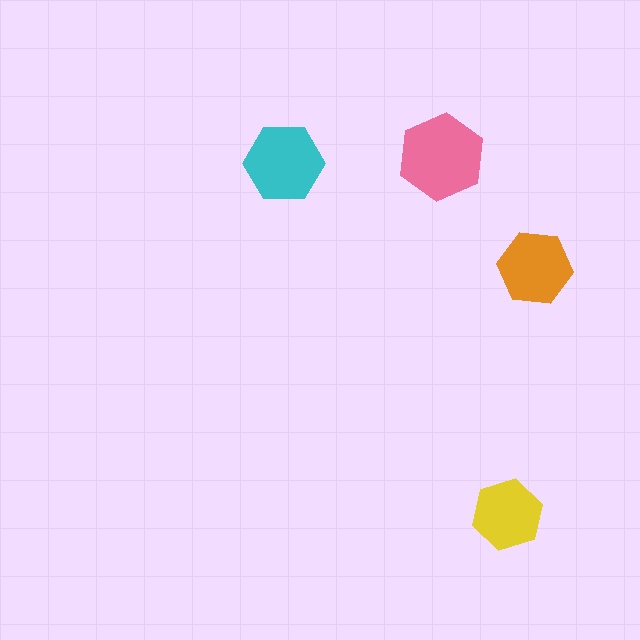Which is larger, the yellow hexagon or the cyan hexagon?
The cyan one.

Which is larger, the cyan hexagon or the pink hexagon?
The pink one.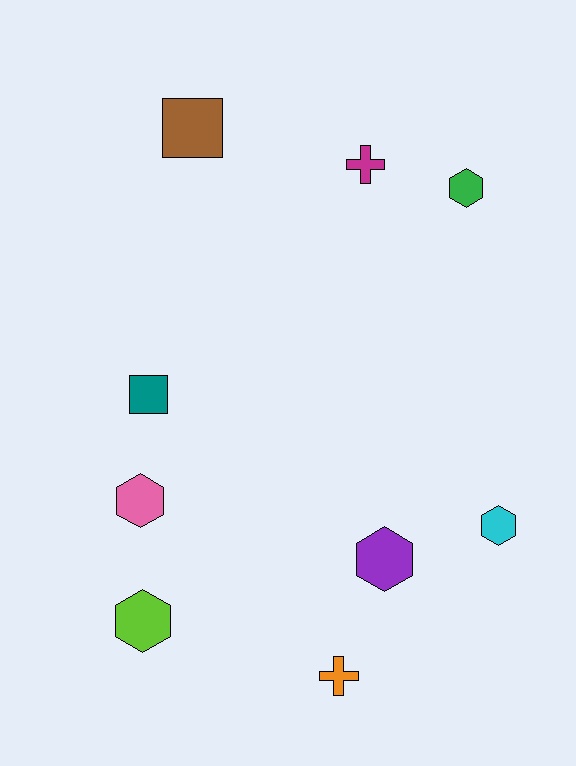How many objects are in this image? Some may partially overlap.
There are 9 objects.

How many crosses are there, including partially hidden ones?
There are 2 crosses.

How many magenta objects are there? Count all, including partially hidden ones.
There is 1 magenta object.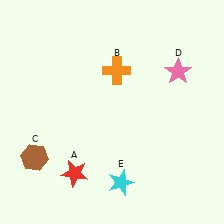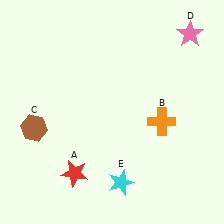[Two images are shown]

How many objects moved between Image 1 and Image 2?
3 objects moved between the two images.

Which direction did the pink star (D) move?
The pink star (D) moved up.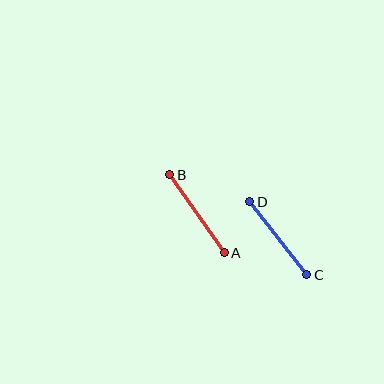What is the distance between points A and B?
The distance is approximately 95 pixels.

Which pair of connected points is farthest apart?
Points A and B are farthest apart.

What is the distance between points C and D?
The distance is approximately 92 pixels.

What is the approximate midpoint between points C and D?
The midpoint is at approximately (278, 238) pixels.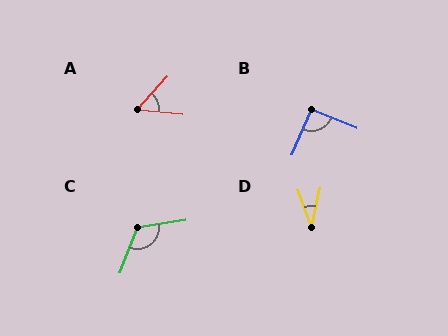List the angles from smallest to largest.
D (31°), A (53°), B (91°), C (120°).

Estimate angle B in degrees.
Approximately 91 degrees.